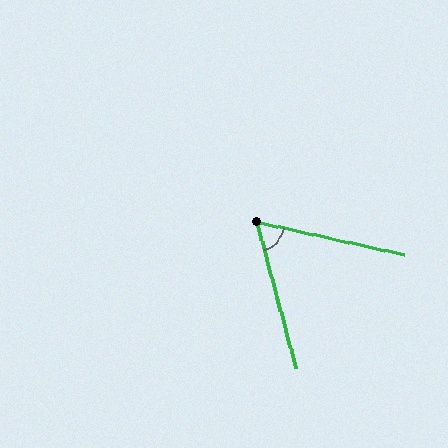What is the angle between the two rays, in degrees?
Approximately 62 degrees.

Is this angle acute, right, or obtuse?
It is acute.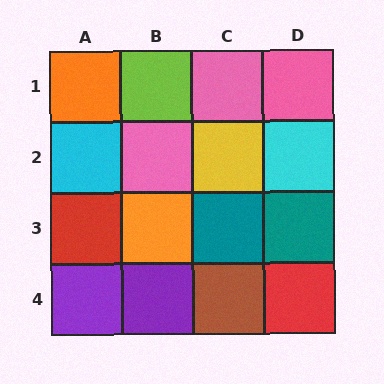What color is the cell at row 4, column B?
Purple.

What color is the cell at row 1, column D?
Pink.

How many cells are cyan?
2 cells are cyan.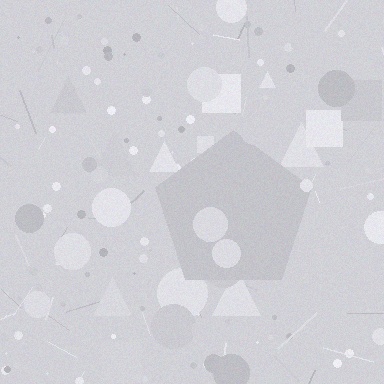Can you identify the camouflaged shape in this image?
The camouflaged shape is a pentagon.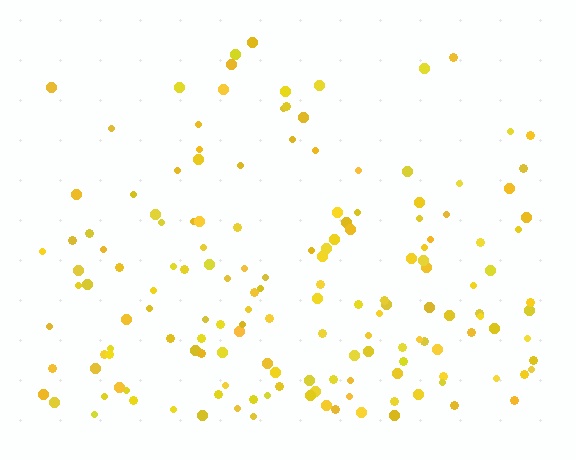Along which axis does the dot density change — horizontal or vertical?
Vertical.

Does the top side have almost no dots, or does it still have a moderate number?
Still a moderate number, just noticeably fewer than the bottom.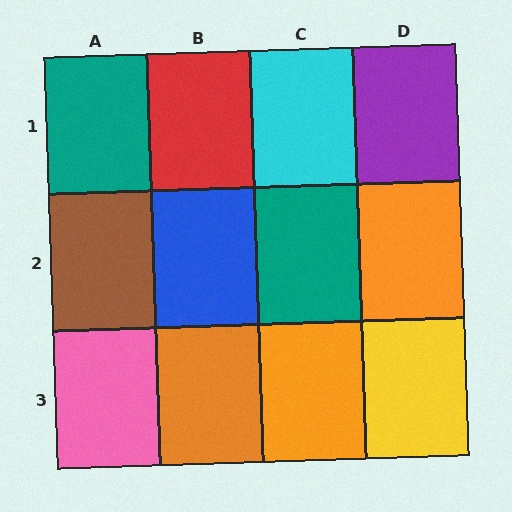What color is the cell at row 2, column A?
Brown.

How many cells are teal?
2 cells are teal.